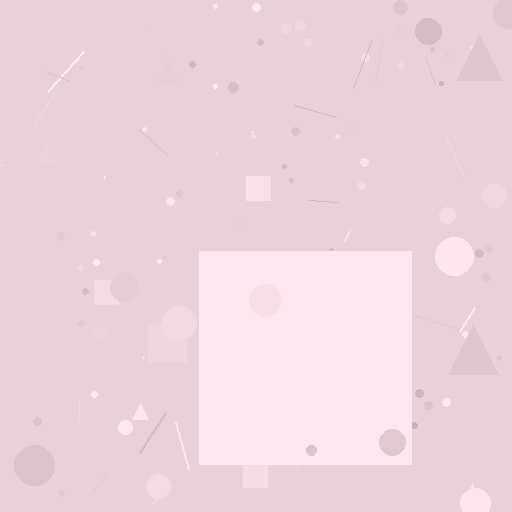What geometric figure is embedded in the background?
A square is embedded in the background.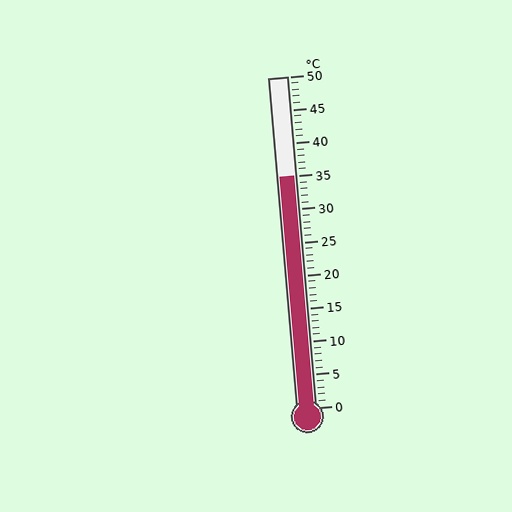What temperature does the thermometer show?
The thermometer shows approximately 35°C.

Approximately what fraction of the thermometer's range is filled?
The thermometer is filled to approximately 70% of its range.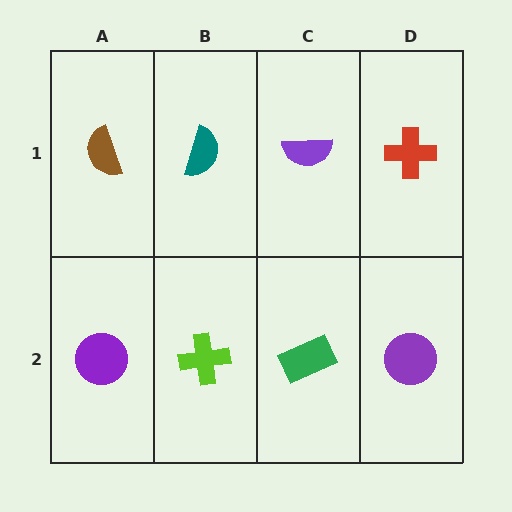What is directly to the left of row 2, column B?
A purple circle.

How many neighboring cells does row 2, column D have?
2.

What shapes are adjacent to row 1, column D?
A purple circle (row 2, column D), a purple semicircle (row 1, column C).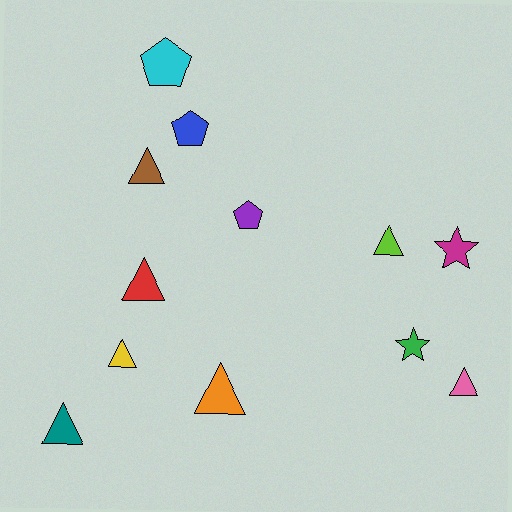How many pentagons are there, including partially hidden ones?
There are 3 pentagons.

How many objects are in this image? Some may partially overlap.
There are 12 objects.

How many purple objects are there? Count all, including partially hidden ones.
There is 1 purple object.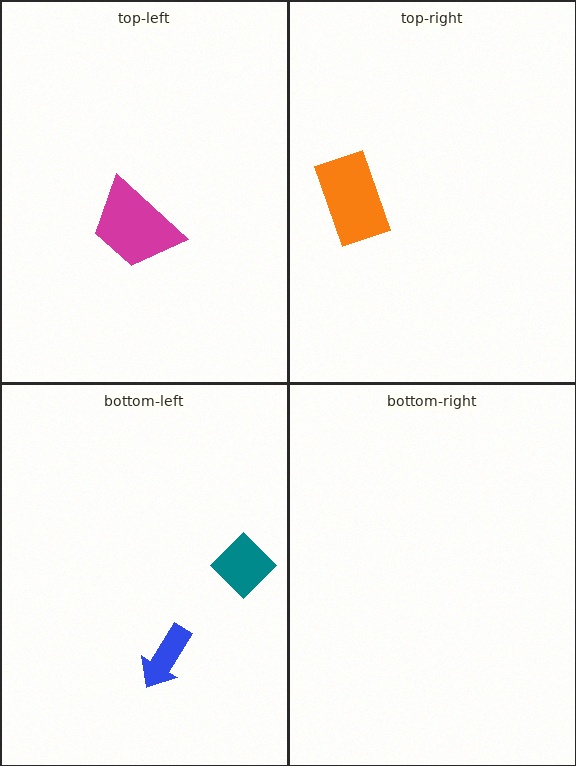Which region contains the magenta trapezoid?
The top-left region.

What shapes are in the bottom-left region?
The blue arrow, the teal diamond.